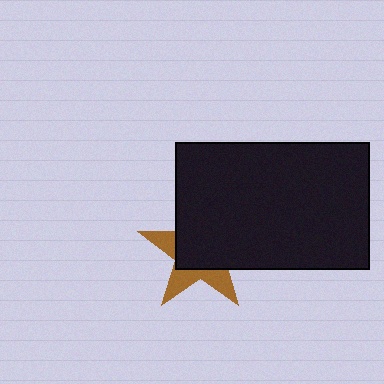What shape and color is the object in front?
The object in front is a black rectangle.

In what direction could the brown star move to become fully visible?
The brown star could move toward the lower-left. That would shift it out from behind the black rectangle entirely.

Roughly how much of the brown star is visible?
A small part of it is visible (roughly 38%).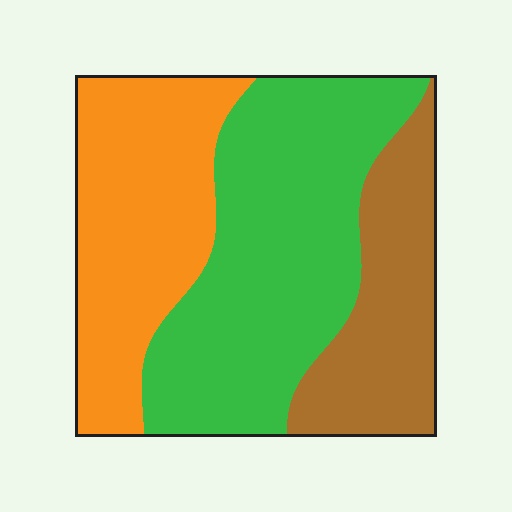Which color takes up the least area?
Brown, at roughly 25%.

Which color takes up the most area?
Green, at roughly 45%.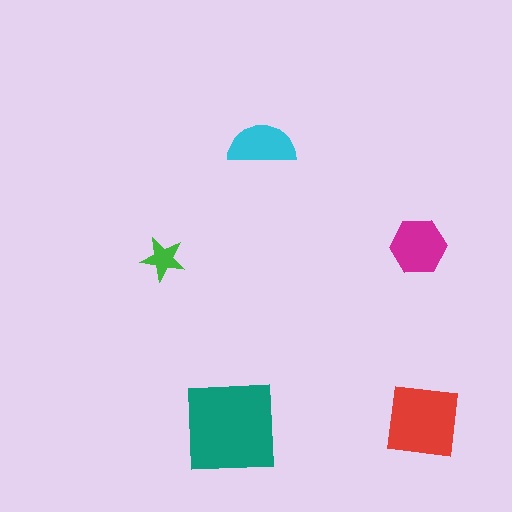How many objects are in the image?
There are 5 objects in the image.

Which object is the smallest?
The green star.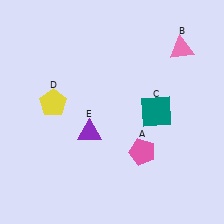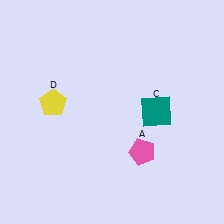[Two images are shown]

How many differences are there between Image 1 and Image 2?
There are 2 differences between the two images.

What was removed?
The pink triangle (B), the purple triangle (E) were removed in Image 2.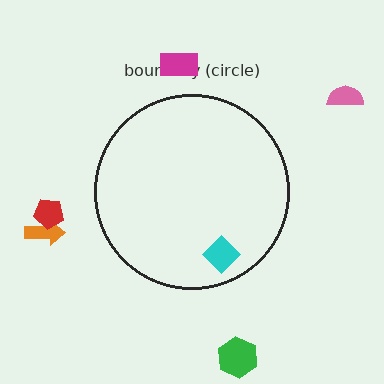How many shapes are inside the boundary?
1 inside, 5 outside.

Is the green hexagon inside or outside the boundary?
Outside.